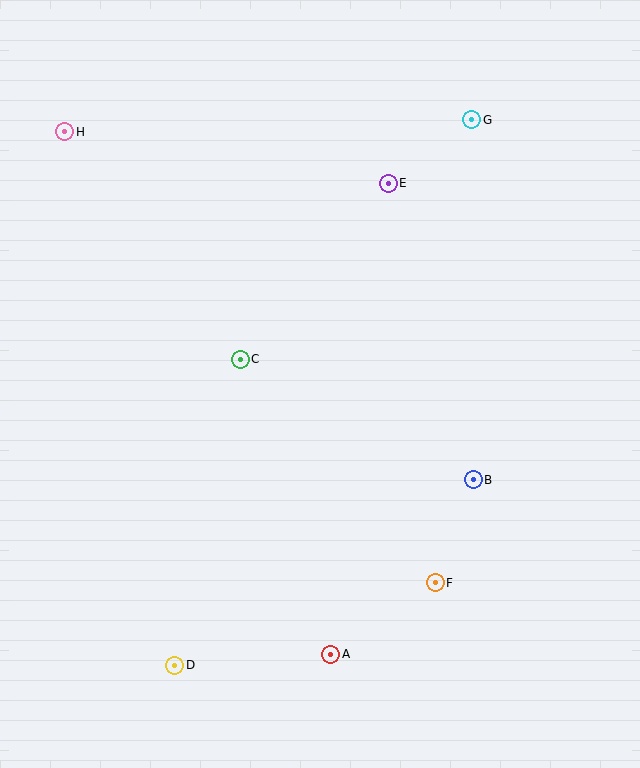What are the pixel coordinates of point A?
Point A is at (331, 654).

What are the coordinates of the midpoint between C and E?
The midpoint between C and E is at (314, 271).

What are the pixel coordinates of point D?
Point D is at (175, 665).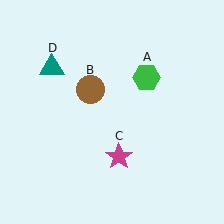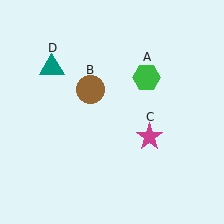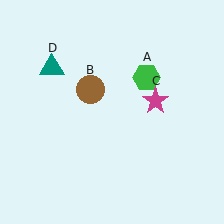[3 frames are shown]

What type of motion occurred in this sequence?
The magenta star (object C) rotated counterclockwise around the center of the scene.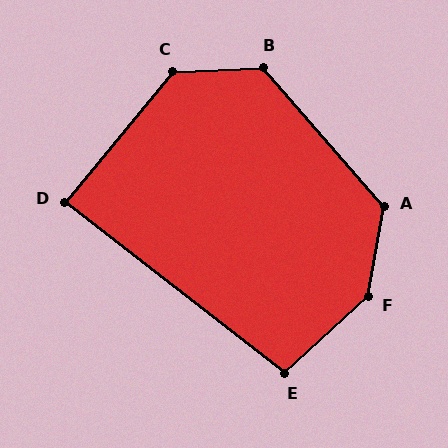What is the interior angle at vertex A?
Approximately 129 degrees (obtuse).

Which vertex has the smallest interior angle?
D, at approximately 88 degrees.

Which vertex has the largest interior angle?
F, at approximately 143 degrees.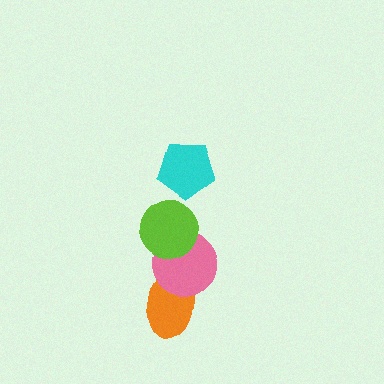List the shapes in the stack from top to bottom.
From top to bottom: the cyan pentagon, the lime circle, the pink circle, the orange ellipse.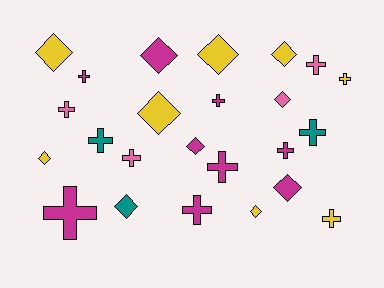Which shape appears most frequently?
Cross, with 13 objects.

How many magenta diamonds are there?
There are 3 magenta diamonds.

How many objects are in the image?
There are 24 objects.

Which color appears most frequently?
Magenta, with 9 objects.